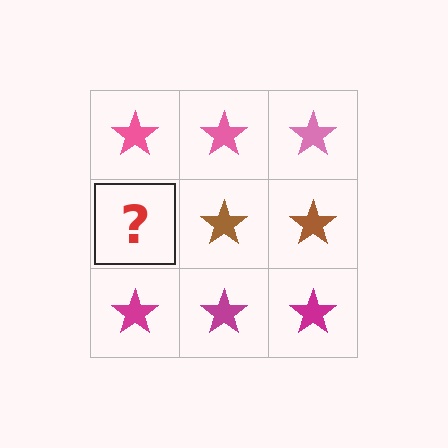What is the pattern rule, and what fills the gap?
The rule is that each row has a consistent color. The gap should be filled with a brown star.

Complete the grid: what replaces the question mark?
The question mark should be replaced with a brown star.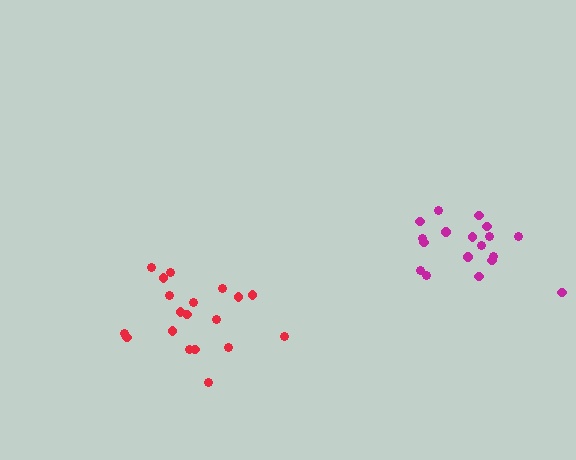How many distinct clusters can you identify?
There are 2 distinct clusters.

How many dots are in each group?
Group 1: 19 dots, Group 2: 18 dots (37 total).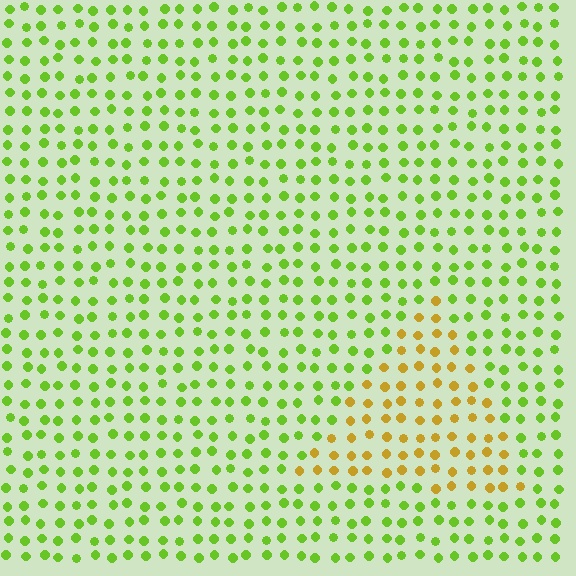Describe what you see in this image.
The image is filled with small lime elements in a uniform arrangement. A triangle-shaped region is visible where the elements are tinted to a slightly different hue, forming a subtle color boundary.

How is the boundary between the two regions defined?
The boundary is defined purely by a slight shift in hue (about 50 degrees). Spacing, size, and orientation are identical on both sides.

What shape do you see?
I see a triangle.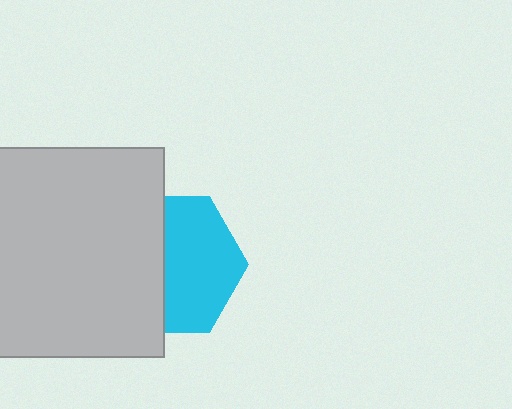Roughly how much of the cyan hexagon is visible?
About half of it is visible (roughly 54%).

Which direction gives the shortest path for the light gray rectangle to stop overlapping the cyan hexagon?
Moving left gives the shortest separation.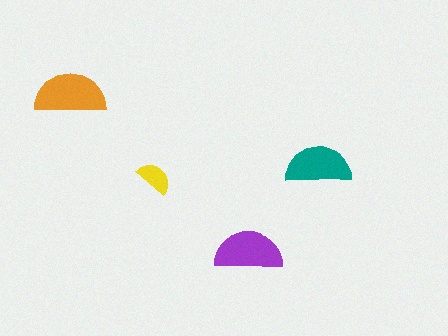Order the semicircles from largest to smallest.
the orange one, the purple one, the teal one, the yellow one.